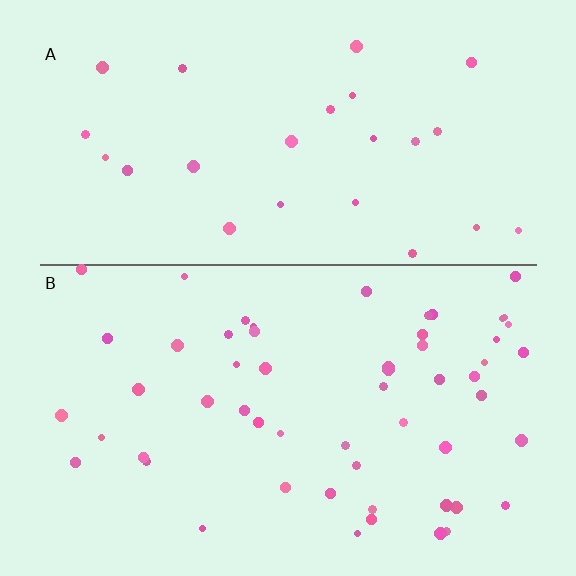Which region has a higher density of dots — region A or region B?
B (the bottom).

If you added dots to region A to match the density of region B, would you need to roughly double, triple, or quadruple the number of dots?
Approximately double.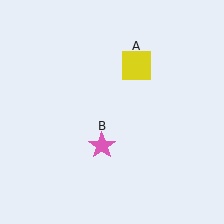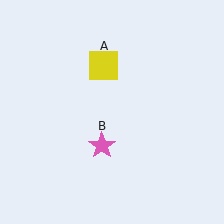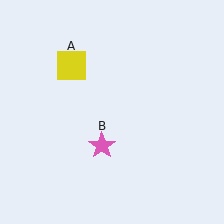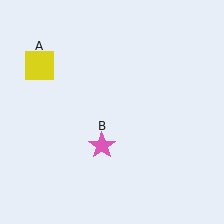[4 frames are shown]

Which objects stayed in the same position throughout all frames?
Pink star (object B) remained stationary.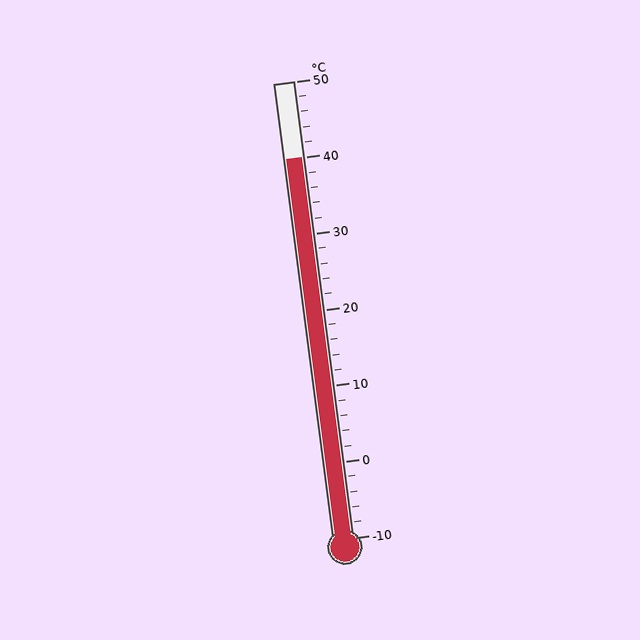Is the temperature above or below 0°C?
The temperature is above 0°C.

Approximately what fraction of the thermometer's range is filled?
The thermometer is filled to approximately 85% of its range.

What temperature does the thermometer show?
The thermometer shows approximately 40°C.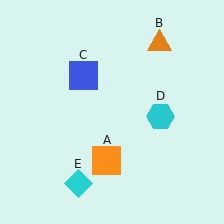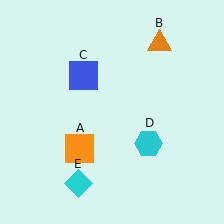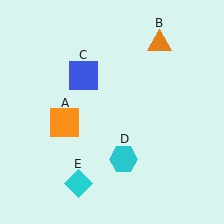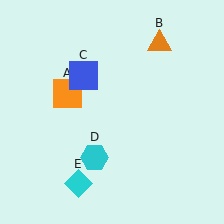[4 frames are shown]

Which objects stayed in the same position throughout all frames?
Orange triangle (object B) and blue square (object C) and cyan diamond (object E) remained stationary.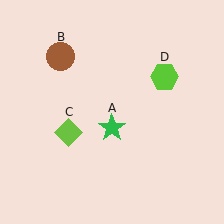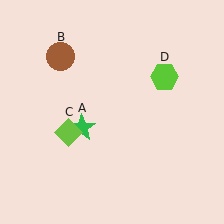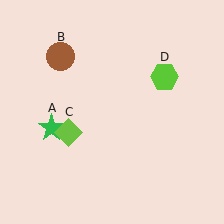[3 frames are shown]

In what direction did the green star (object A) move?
The green star (object A) moved left.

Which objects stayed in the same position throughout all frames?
Brown circle (object B) and lime diamond (object C) and lime hexagon (object D) remained stationary.